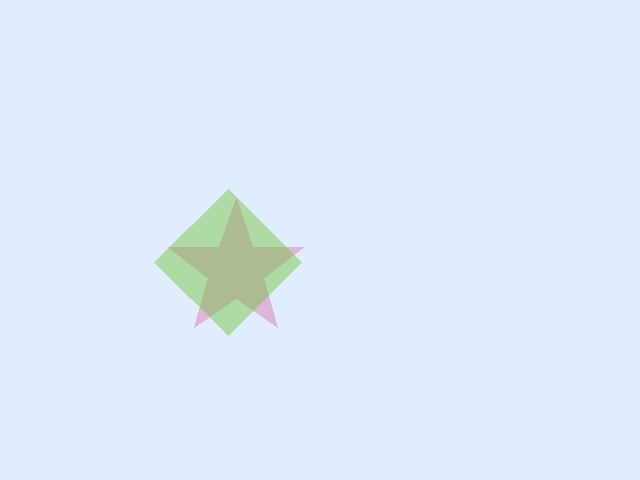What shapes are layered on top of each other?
The layered shapes are: a pink star, a lime diamond.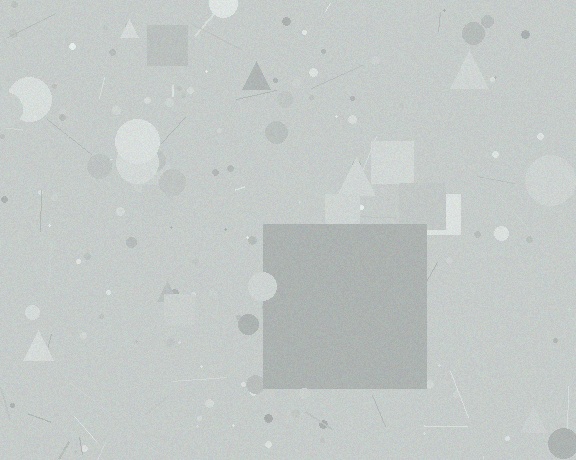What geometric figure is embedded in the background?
A square is embedded in the background.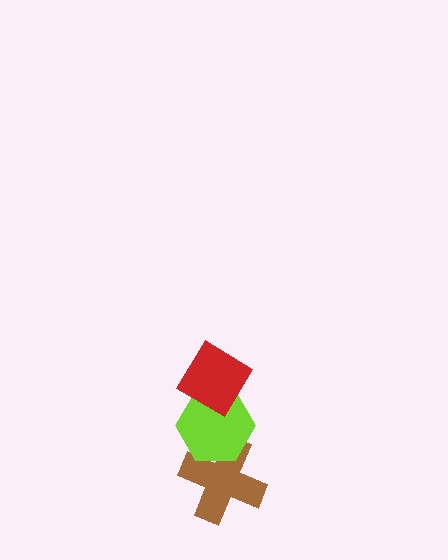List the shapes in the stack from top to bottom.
From top to bottom: the red diamond, the lime hexagon, the brown cross.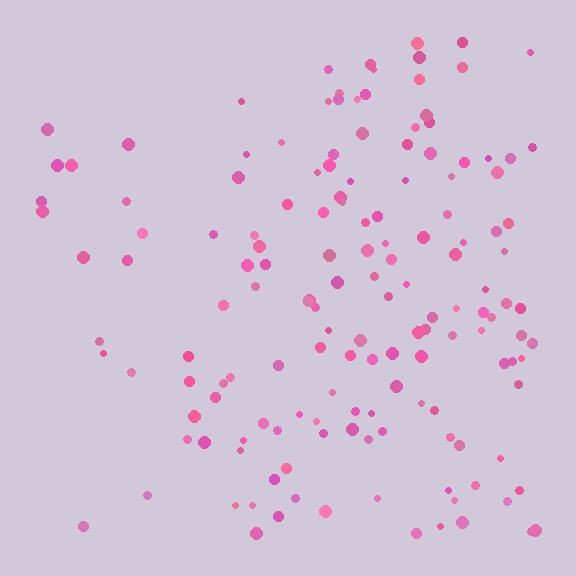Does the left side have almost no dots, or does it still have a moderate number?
Still a moderate number, just noticeably fewer than the right.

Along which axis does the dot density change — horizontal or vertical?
Horizontal.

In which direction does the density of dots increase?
From left to right, with the right side densest.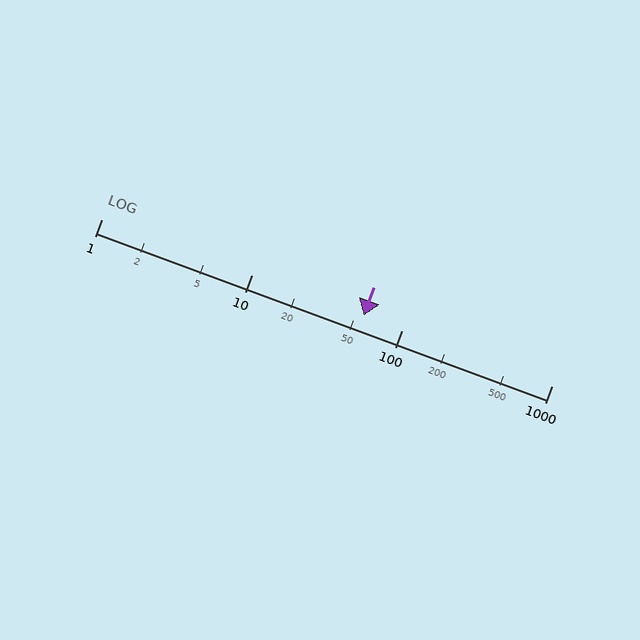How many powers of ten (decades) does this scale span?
The scale spans 3 decades, from 1 to 1000.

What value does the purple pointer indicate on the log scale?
The pointer indicates approximately 56.